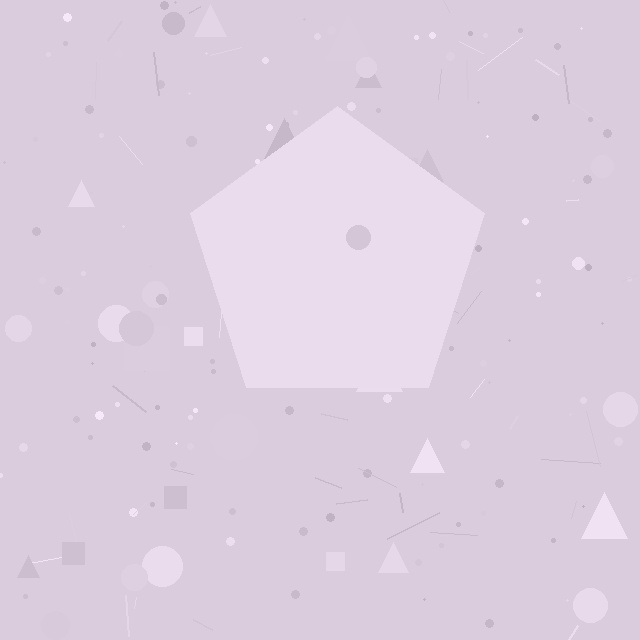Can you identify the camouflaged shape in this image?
The camouflaged shape is a pentagon.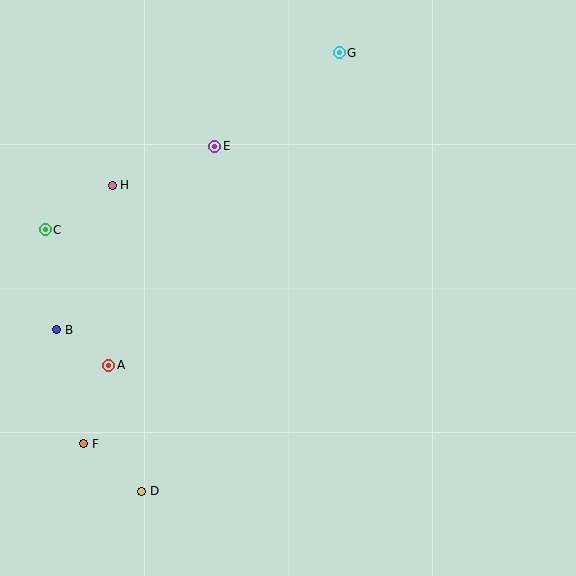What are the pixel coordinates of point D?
Point D is at (142, 491).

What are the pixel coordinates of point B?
Point B is at (57, 330).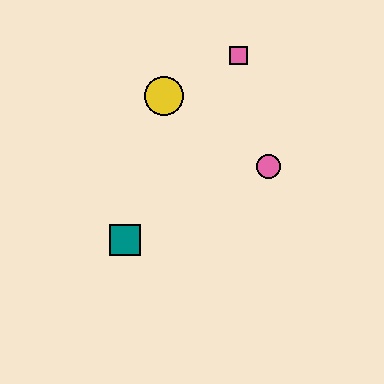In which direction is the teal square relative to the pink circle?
The teal square is to the left of the pink circle.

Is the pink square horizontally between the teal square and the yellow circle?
No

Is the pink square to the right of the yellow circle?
Yes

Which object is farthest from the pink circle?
The teal square is farthest from the pink circle.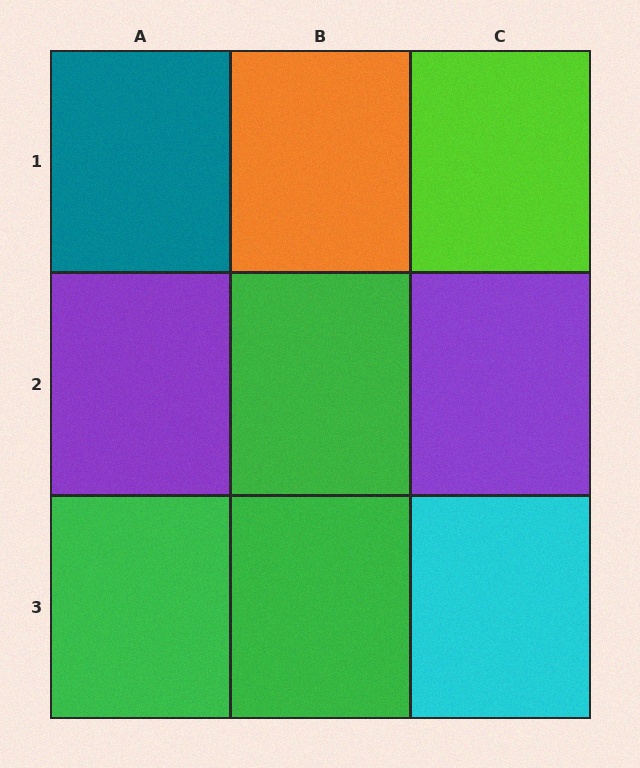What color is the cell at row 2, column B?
Green.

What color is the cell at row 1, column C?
Lime.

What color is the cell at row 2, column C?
Purple.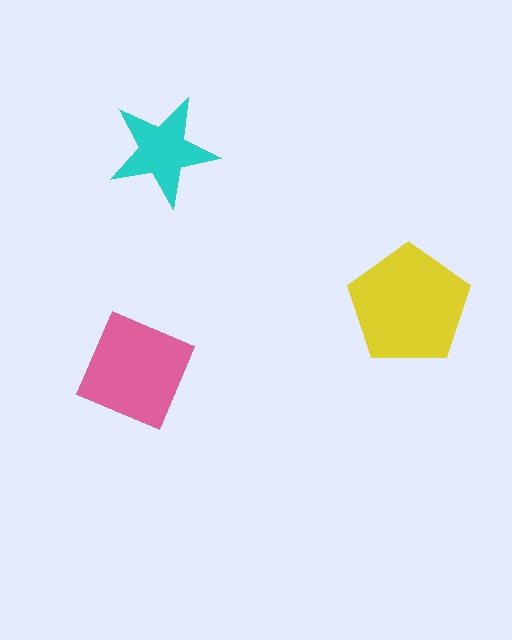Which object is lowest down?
The pink square is bottommost.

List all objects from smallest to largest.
The cyan star, the pink square, the yellow pentagon.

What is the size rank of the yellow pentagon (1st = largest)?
1st.